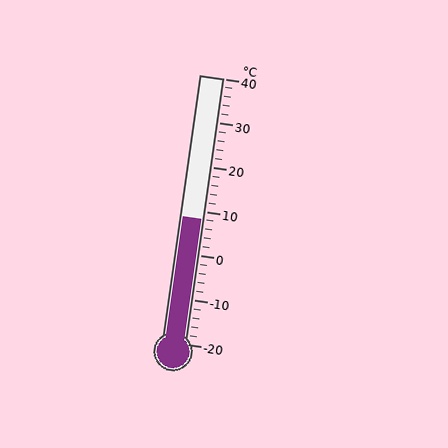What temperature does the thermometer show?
The thermometer shows approximately 8°C.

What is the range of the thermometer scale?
The thermometer scale ranges from -20°C to 40°C.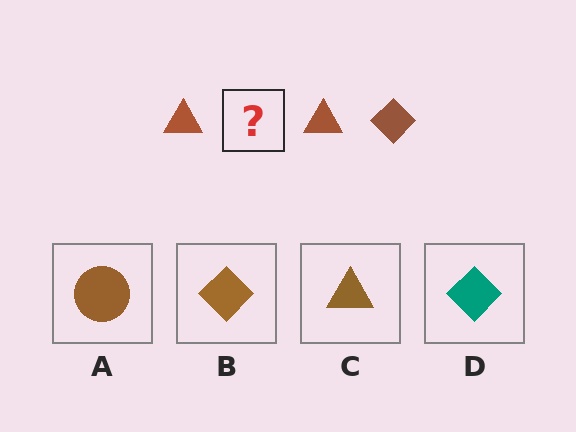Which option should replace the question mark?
Option B.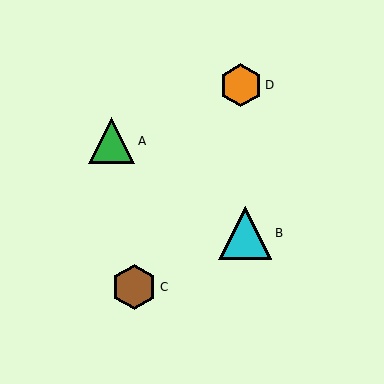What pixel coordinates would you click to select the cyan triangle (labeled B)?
Click at (245, 233) to select the cyan triangle B.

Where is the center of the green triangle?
The center of the green triangle is at (112, 141).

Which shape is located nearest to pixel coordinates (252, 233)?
The cyan triangle (labeled B) at (245, 233) is nearest to that location.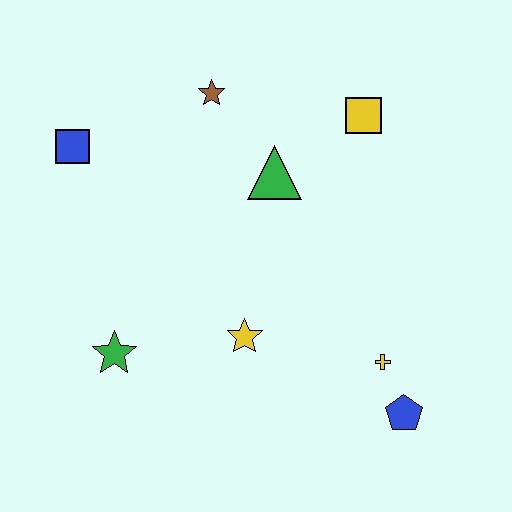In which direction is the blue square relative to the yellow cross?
The blue square is to the left of the yellow cross.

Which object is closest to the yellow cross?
The blue pentagon is closest to the yellow cross.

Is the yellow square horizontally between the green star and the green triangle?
No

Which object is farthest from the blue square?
The blue pentagon is farthest from the blue square.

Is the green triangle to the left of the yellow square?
Yes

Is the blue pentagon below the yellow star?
Yes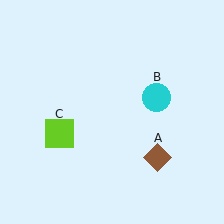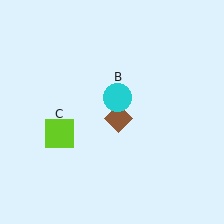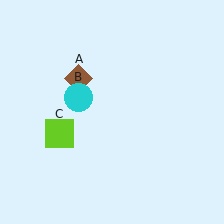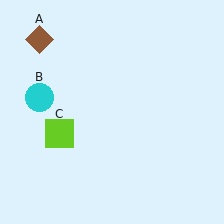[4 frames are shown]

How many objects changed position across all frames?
2 objects changed position: brown diamond (object A), cyan circle (object B).